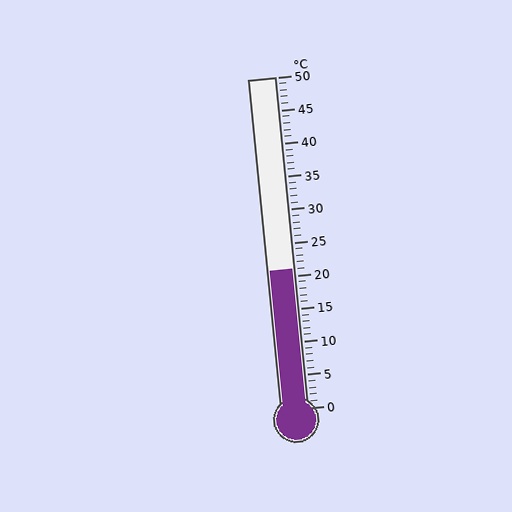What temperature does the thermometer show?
The thermometer shows approximately 21°C.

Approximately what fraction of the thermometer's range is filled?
The thermometer is filled to approximately 40% of its range.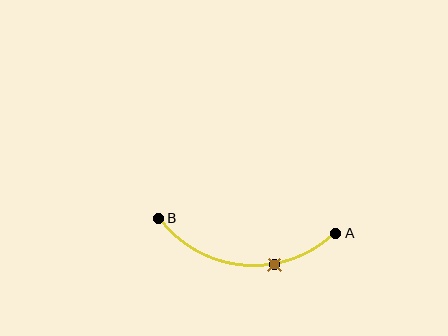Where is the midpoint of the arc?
The arc midpoint is the point on the curve farthest from the straight line joining A and B. It sits below that line.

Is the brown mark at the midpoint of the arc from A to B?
No. The brown mark lies on the arc but is closer to endpoint A. The arc midpoint would be at the point on the curve equidistant along the arc from both A and B.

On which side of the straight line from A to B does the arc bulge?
The arc bulges below the straight line connecting A and B.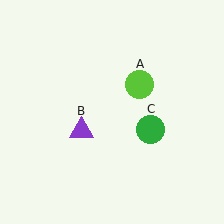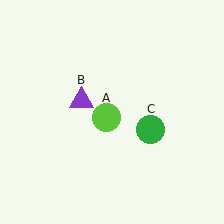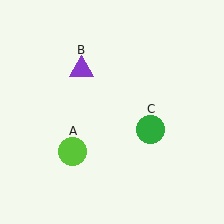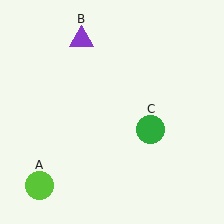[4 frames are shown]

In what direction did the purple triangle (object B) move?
The purple triangle (object B) moved up.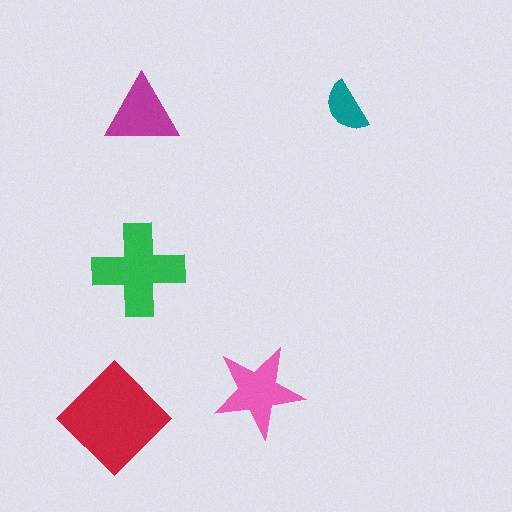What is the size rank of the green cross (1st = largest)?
2nd.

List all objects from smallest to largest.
The teal semicircle, the magenta triangle, the pink star, the green cross, the red diamond.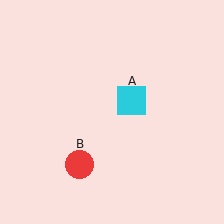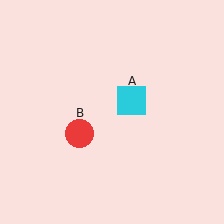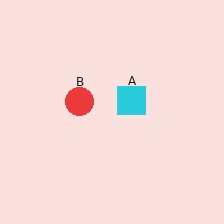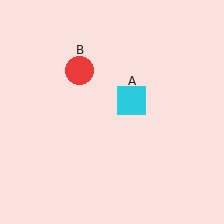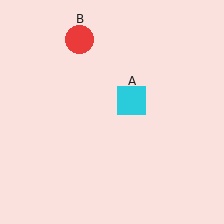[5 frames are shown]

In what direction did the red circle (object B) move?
The red circle (object B) moved up.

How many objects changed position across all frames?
1 object changed position: red circle (object B).